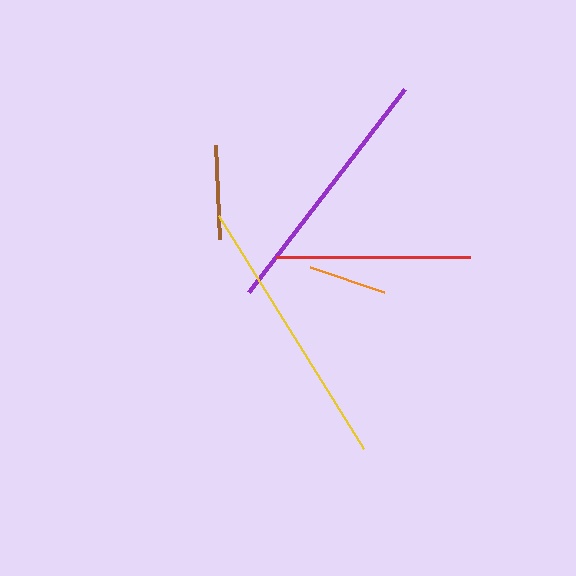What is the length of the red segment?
The red segment is approximately 193 pixels long.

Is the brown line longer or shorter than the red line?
The red line is longer than the brown line.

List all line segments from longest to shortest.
From longest to shortest: yellow, purple, red, brown, orange.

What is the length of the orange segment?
The orange segment is approximately 78 pixels long.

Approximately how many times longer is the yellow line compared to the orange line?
The yellow line is approximately 3.5 times the length of the orange line.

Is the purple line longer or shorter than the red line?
The purple line is longer than the red line.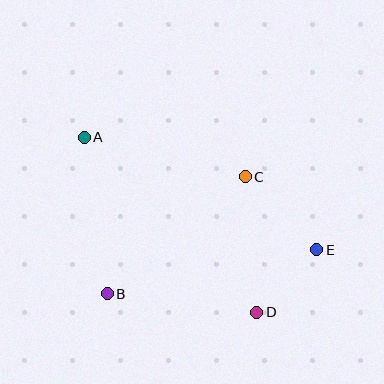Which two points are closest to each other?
Points D and E are closest to each other.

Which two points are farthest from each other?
Points A and E are farthest from each other.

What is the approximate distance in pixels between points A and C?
The distance between A and C is approximately 166 pixels.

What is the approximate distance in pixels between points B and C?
The distance between B and C is approximately 181 pixels.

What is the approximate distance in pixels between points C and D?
The distance between C and D is approximately 136 pixels.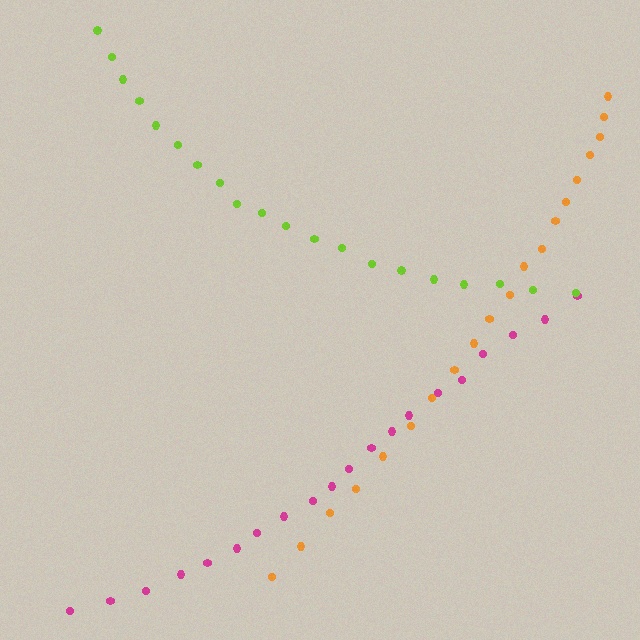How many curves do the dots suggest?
There are 3 distinct paths.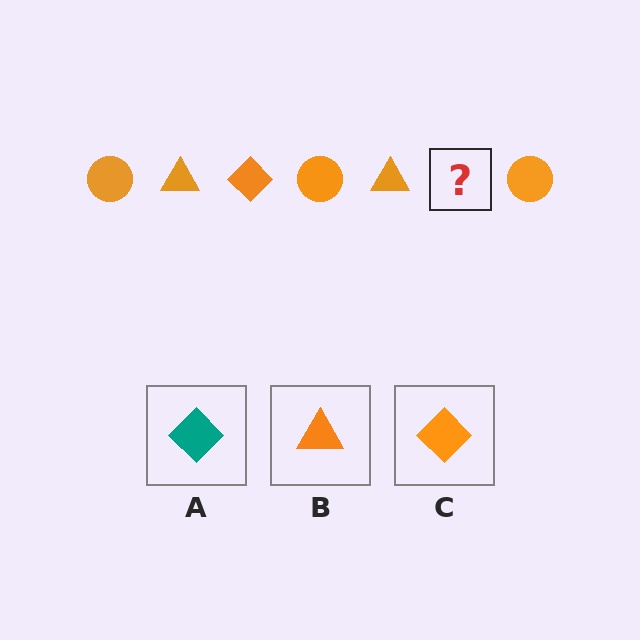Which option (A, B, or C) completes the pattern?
C.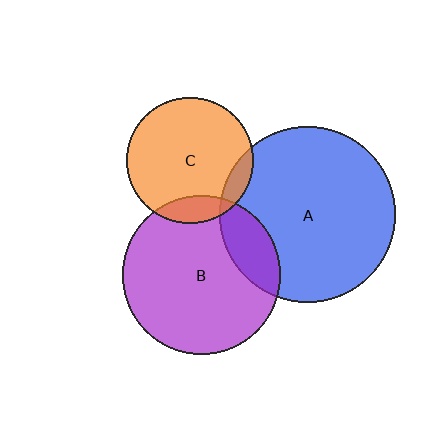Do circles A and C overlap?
Yes.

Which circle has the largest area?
Circle A (blue).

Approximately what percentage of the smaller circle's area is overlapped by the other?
Approximately 10%.